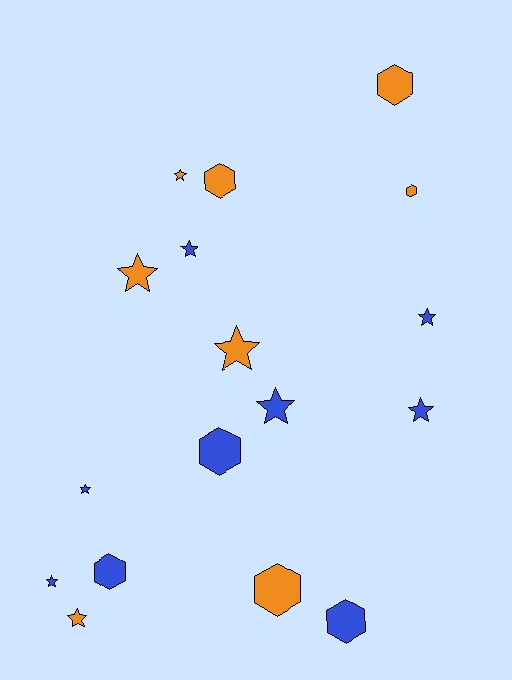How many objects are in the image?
There are 17 objects.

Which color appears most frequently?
Blue, with 9 objects.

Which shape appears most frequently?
Star, with 10 objects.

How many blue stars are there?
There are 6 blue stars.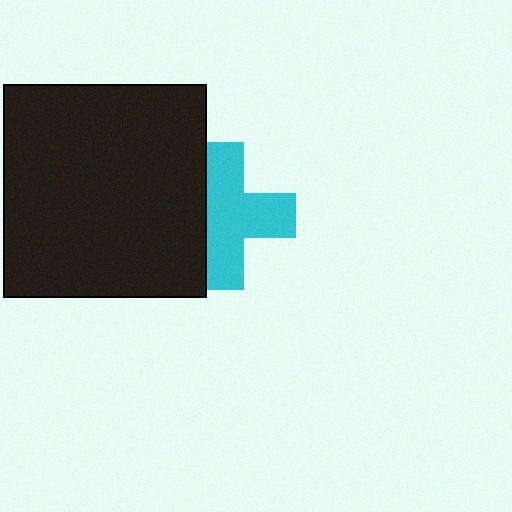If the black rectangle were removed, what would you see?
You would see the complete cyan cross.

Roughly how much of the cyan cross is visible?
Most of it is visible (roughly 69%).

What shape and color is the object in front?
The object in front is a black rectangle.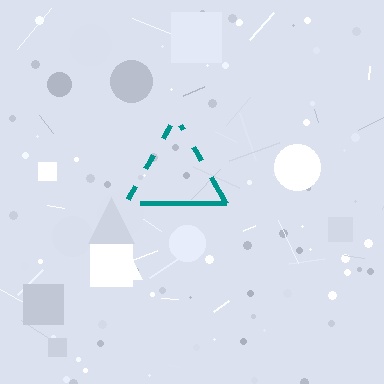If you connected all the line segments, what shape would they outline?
They would outline a triangle.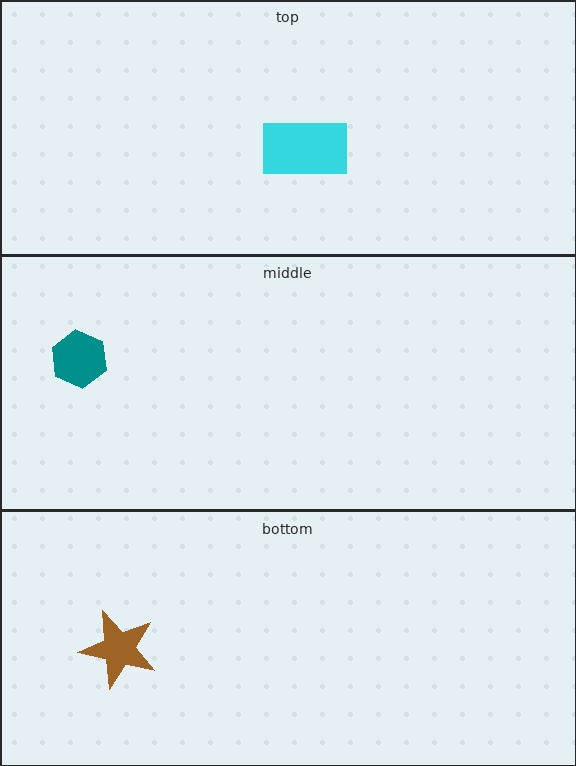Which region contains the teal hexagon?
The middle region.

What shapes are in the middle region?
The teal hexagon.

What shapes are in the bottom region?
The brown star.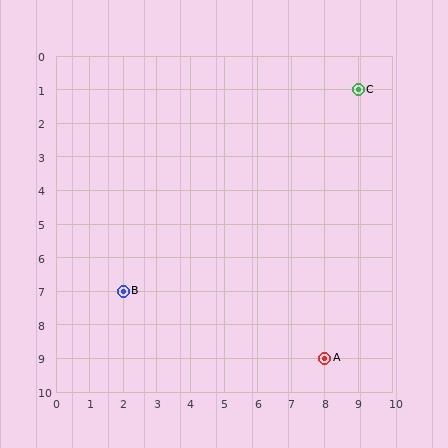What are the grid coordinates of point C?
Point C is at grid coordinates (9, 1).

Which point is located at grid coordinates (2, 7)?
Point B is at (2, 7).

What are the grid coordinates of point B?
Point B is at grid coordinates (2, 7).